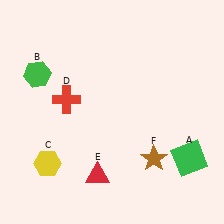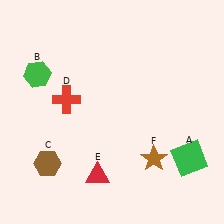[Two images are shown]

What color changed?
The hexagon (C) changed from yellow in Image 1 to brown in Image 2.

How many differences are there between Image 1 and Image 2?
There is 1 difference between the two images.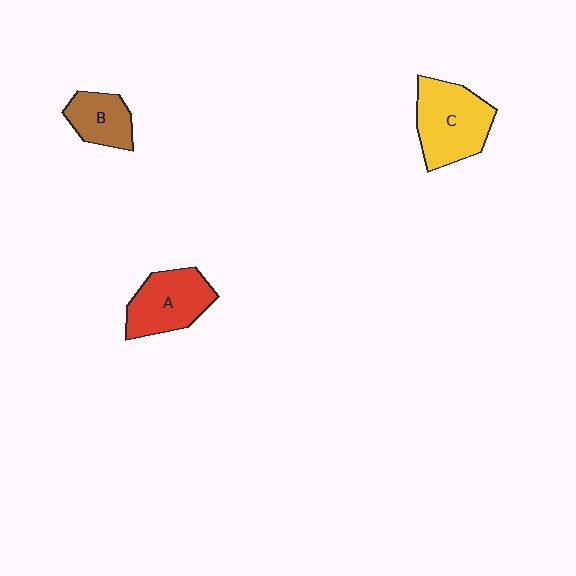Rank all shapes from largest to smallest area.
From largest to smallest: C (yellow), A (red), B (brown).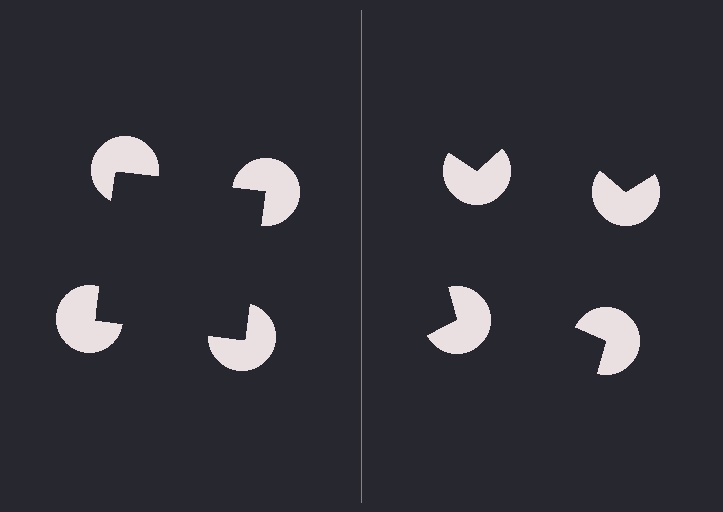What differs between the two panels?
The pac-man discs are positioned identically on both sides; only the wedge orientations differ. On the left they align to a square; on the right they are misaligned.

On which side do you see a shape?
An illusory square appears on the left side. On the right side the wedge cuts are rotated, so no coherent shape forms.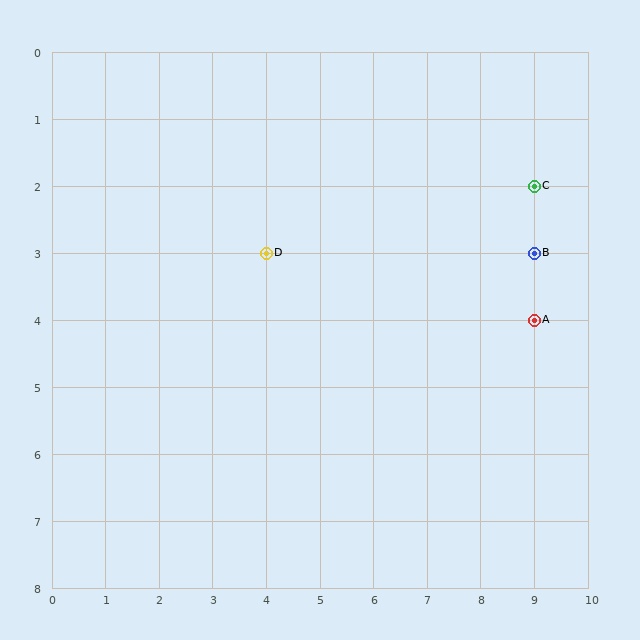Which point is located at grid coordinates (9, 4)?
Point A is at (9, 4).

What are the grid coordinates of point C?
Point C is at grid coordinates (9, 2).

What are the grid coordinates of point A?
Point A is at grid coordinates (9, 4).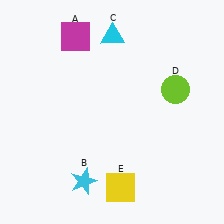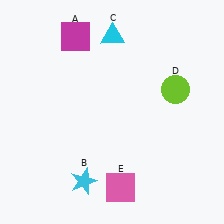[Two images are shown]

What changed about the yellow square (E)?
In Image 1, E is yellow. In Image 2, it changed to pink.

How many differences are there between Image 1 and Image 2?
There is 1 difference between the two images.